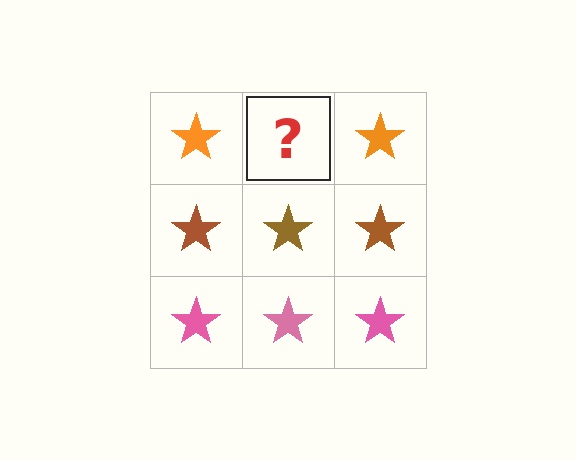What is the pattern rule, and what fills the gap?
The rule is that each row has a consistent color. The gap should be filled with an orange star.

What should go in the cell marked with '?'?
The missing cell should contain an orange star.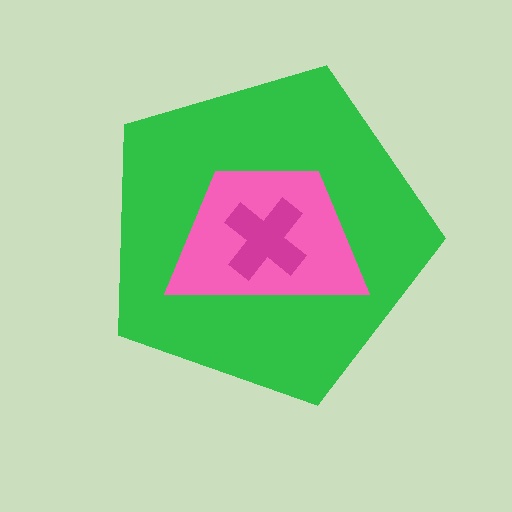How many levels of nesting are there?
3.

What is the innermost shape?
The magenta cross.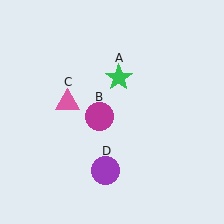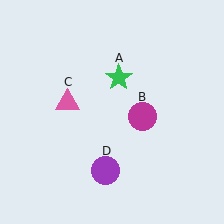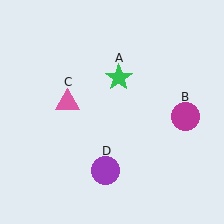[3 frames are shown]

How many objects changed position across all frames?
1 object changed position: magenta circle (object B).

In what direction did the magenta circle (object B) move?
The magenta circle (object B) moved right.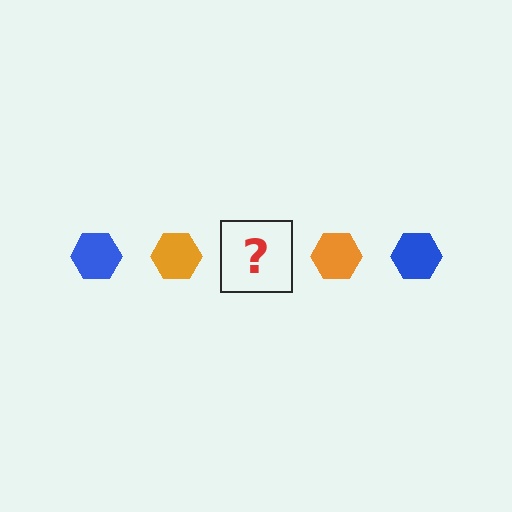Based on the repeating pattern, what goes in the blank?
The blank should be a blue hexagon.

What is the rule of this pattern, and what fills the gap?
The rule is that the pattern cycles through blue, orange hexagons. The gap should be filled with a blue hexagon.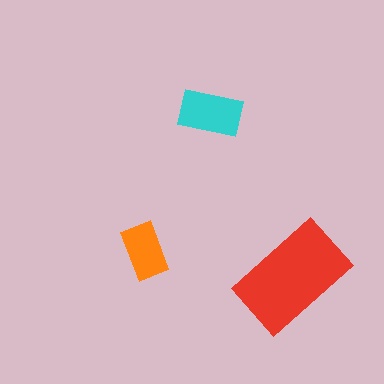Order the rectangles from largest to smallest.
the red one, the cyan one, the orange one.